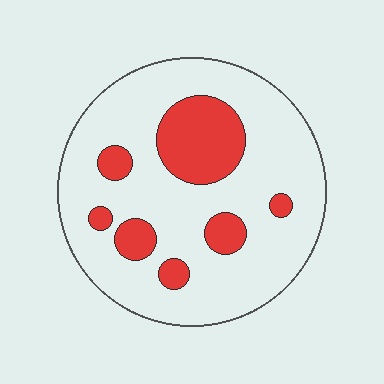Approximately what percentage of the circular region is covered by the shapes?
Approximately 20%.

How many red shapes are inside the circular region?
7.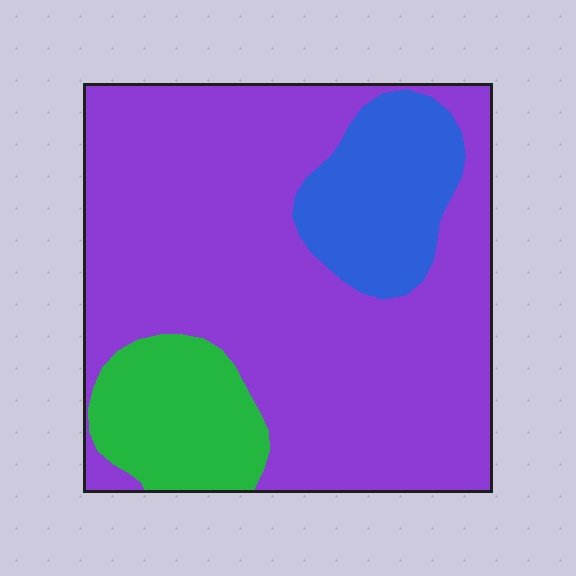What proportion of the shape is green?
Green takes up less than a quarter of the shape.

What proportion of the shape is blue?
Blue covers 15% of the shape.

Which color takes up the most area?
Purple, at roughly 70%.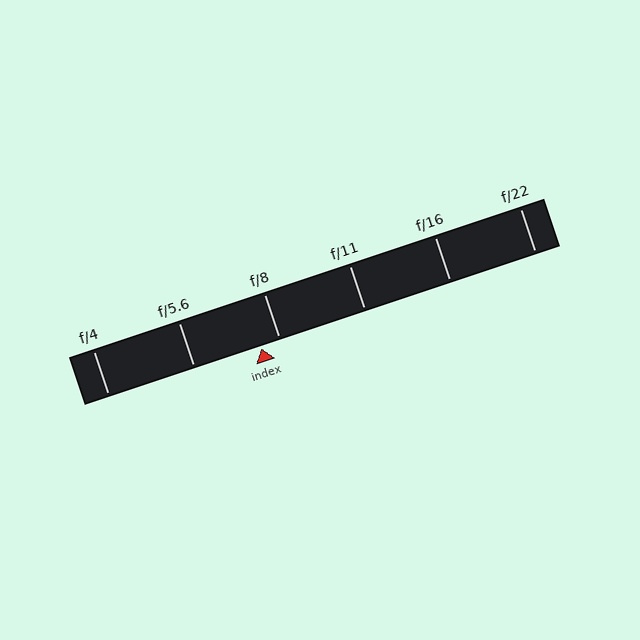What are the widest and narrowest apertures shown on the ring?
The widest aperture shown is f/4 and the narrowest is f/22.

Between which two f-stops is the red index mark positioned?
The index mark is between f/5.6 and f/8.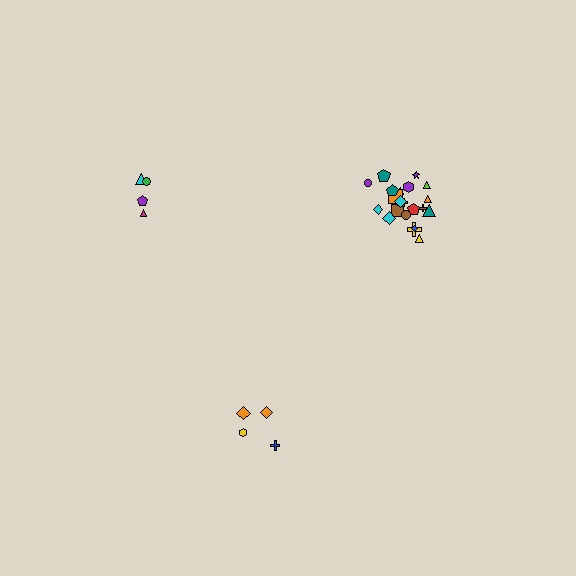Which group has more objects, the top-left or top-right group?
The top-right group.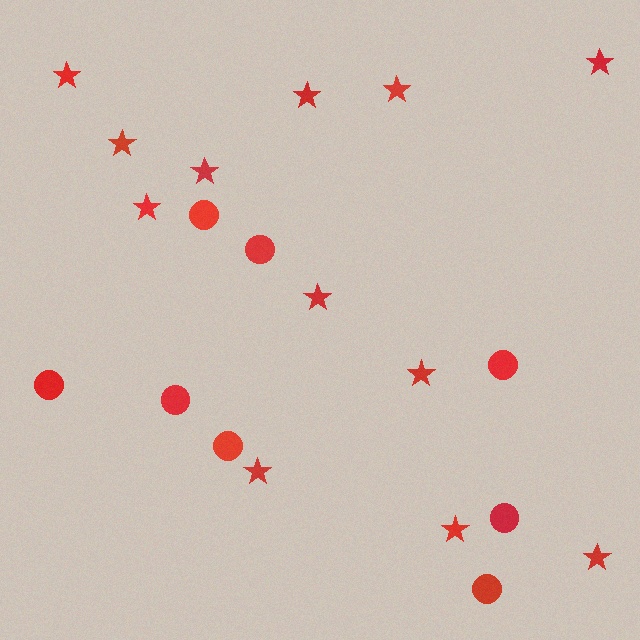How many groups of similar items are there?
There are 2 groups: one group of circles (8) and one group of stars (12).